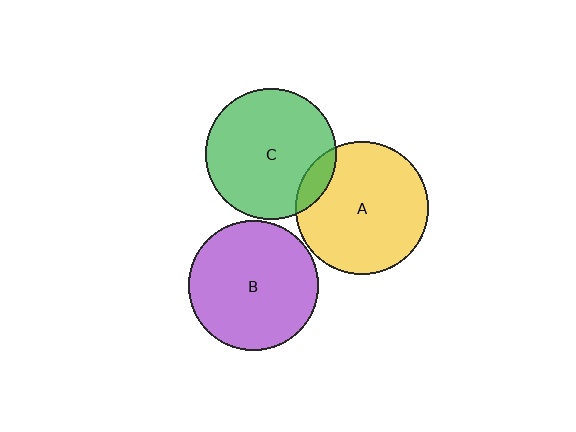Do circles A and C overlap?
Yes.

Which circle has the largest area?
Circle A (yellow).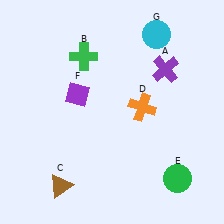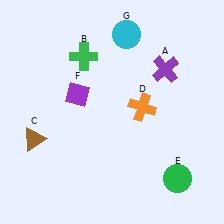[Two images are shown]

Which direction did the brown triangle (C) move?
The brown triangle (C) moved up.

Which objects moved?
The objects that moved are: the brown triangle (C), the cyan circle (G).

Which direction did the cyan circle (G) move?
The cyan circle (G) moved left.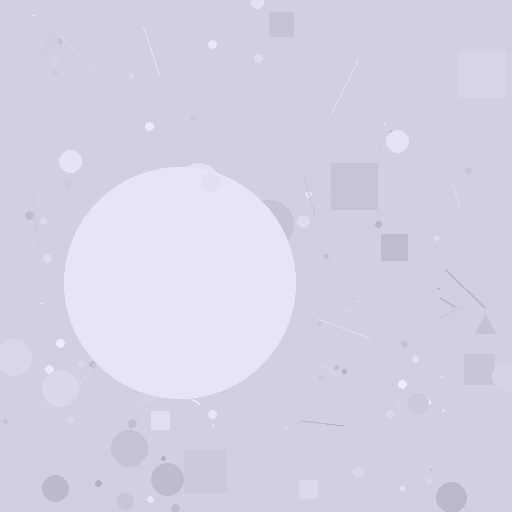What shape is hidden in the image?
A circle is hidden in the image.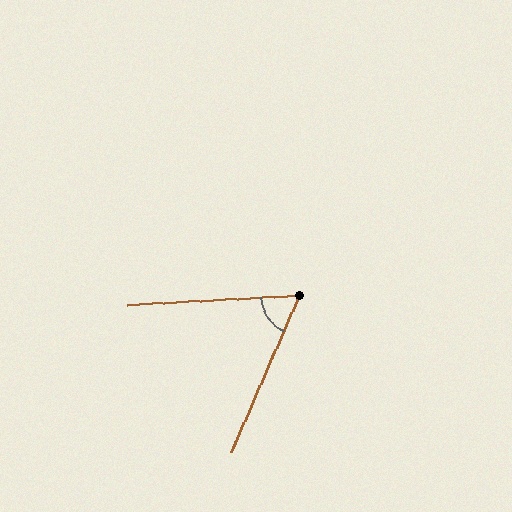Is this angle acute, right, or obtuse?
It is acute.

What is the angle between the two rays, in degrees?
Approximately 63 degrees.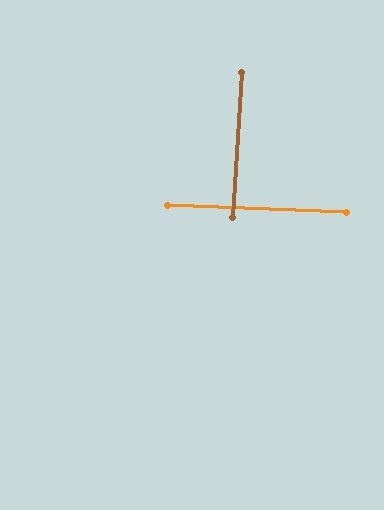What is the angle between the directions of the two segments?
Approximately 89 degrees.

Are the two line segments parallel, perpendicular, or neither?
Perpendicular — they meet at approximately 89°.